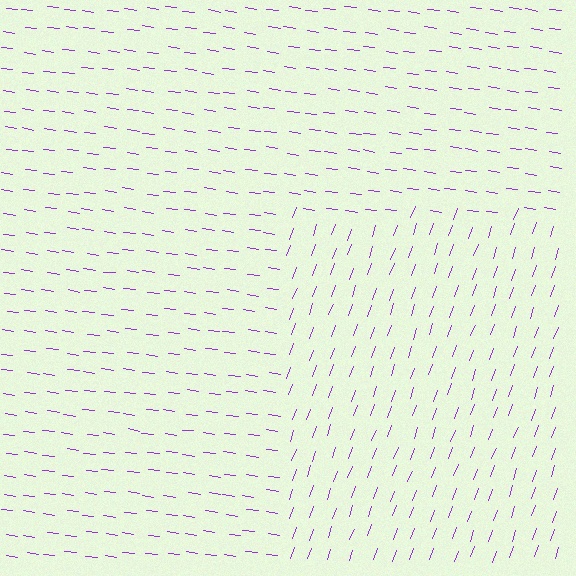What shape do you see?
I see a rectangle.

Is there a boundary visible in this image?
Yes, there is a texture boundary formed by a change in line orientation.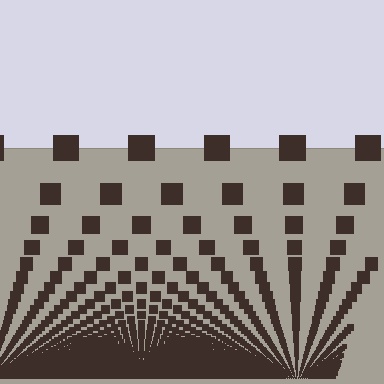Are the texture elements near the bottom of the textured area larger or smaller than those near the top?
Smaller. The gradient is inverted — elements near the bottom are smaller and denser.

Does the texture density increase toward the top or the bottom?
Density increases toward the bottom.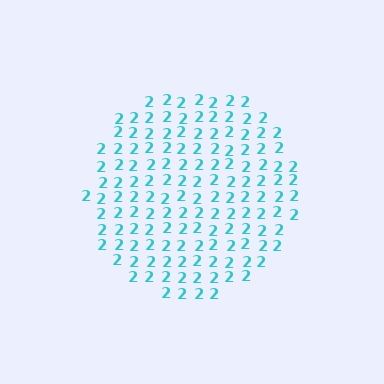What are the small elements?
The small elements are digit 2's.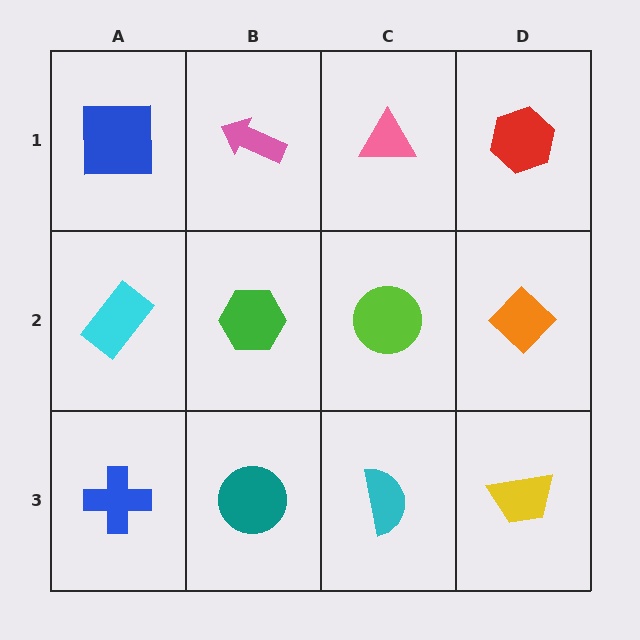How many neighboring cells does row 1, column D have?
2.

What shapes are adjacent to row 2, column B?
A pink arrow (row 1, column B), a teal circle (row 3, column B), a cyan rectangle (row 2, column A), a lime circle (row 2, column C).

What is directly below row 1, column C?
A lime circle.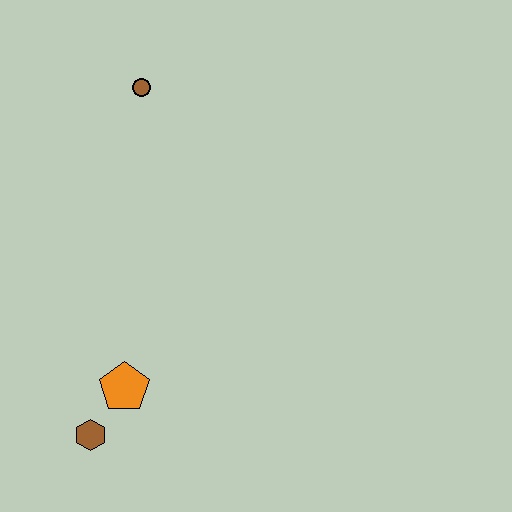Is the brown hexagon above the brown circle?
No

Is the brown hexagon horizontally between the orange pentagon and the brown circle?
No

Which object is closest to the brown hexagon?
The orange pentagon is closest to the brown hexagon.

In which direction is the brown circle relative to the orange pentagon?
The brown circle is above the orange pentagon.